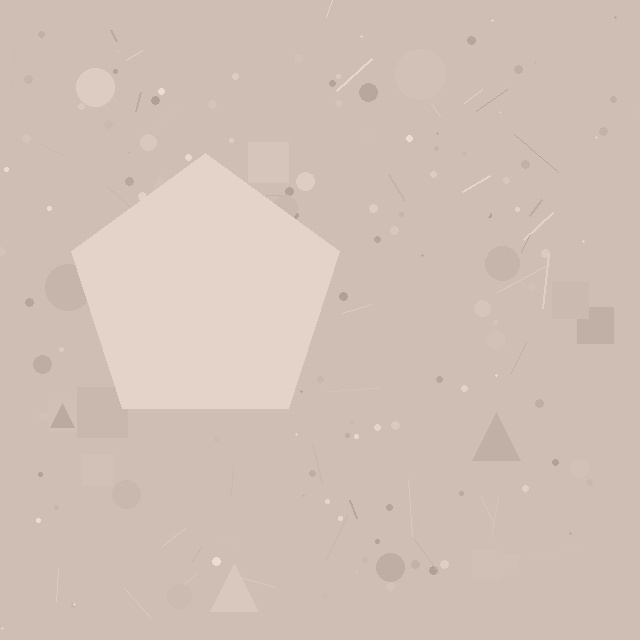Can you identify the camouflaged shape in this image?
The camouflaged shape is a pentagon.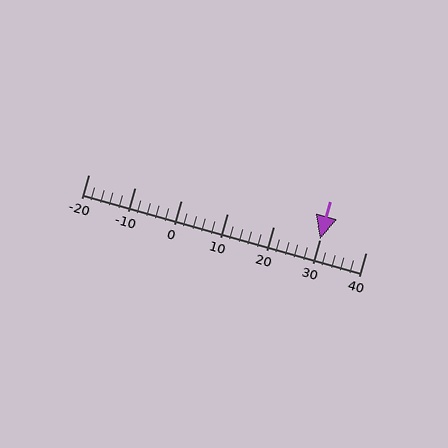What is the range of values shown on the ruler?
The ruler shows values from -20 to 40.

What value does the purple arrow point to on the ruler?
The purple arrow points to approximately 30.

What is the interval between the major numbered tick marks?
The major tick marks are spaced 10 units apart.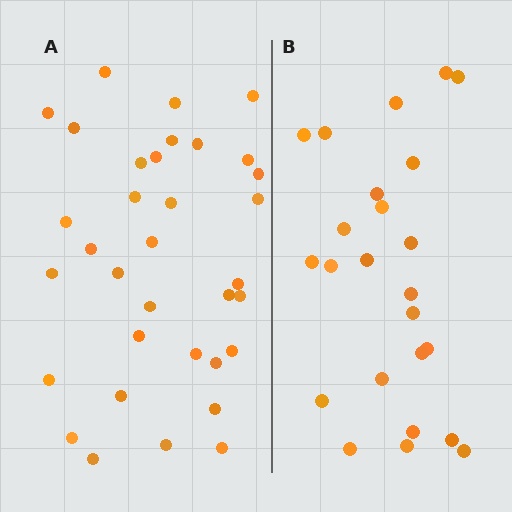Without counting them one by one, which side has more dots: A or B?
Region A (the left region) has more dots.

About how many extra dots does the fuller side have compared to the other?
Region A has roughly 10 or so more dots than region B.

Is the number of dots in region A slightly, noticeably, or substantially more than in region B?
Region A has noticeably more, but not dramatically so. The ratio is roughly 1.4 to 1.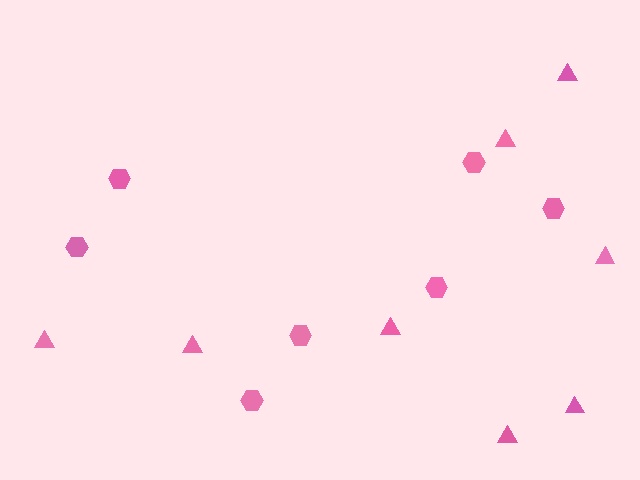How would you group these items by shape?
There are 2 groups: one group of hexagons (7) and one group of triangles (8).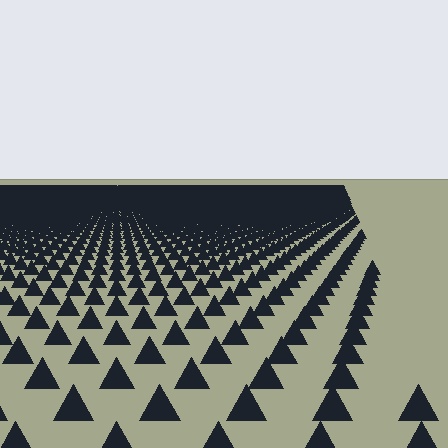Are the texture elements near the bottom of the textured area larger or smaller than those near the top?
Larger. Near the bottom, elements are closer to the viewer and appear at a bigger on-screen size.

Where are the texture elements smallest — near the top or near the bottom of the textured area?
Near the top.